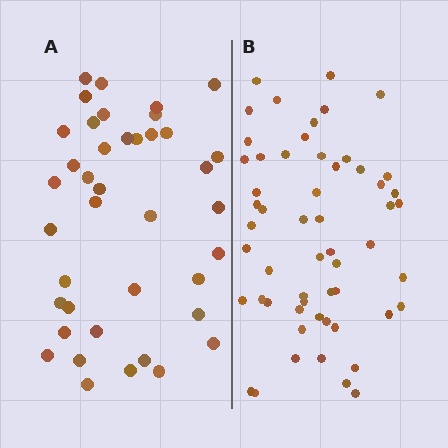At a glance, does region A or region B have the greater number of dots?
Region B (the right region) has more dots.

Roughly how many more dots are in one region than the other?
Region B has approximately 15 more dots than region A.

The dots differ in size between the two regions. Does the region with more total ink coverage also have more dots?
No. Region A has more total ink coverage because its dots are larger, but region B actually contains more individual dots. Total area can be misleading — the number of items is what matters here.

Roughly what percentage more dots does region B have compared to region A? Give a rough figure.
About 40% more.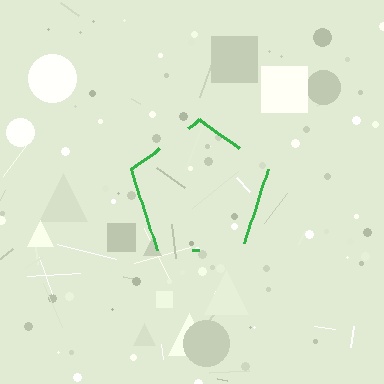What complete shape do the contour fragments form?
The contour fragments form a pentagon.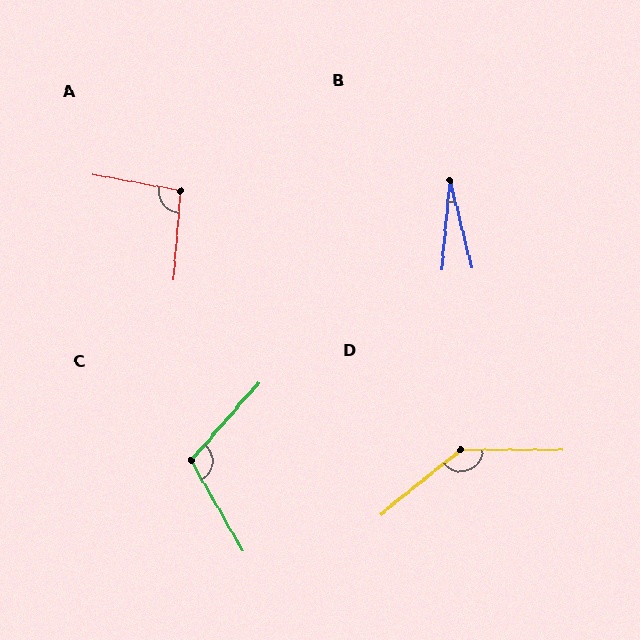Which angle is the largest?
D, at approximately 141 degrees.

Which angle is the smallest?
B, at approximately 19 degrees.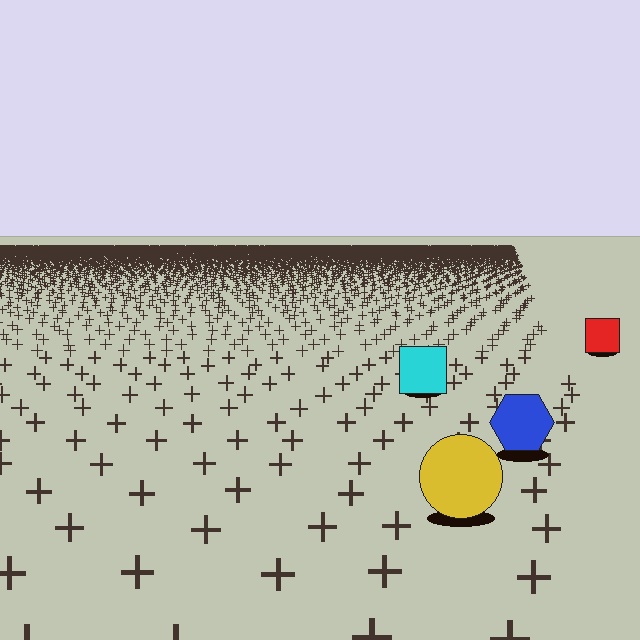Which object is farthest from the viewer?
The red square is farthest from the viewer. It appears smaller and the ground texture around it is denser.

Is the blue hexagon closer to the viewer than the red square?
Yes. The blue hexagon is closer — you can tell from the texture gradient: the ground texture is coarser near it.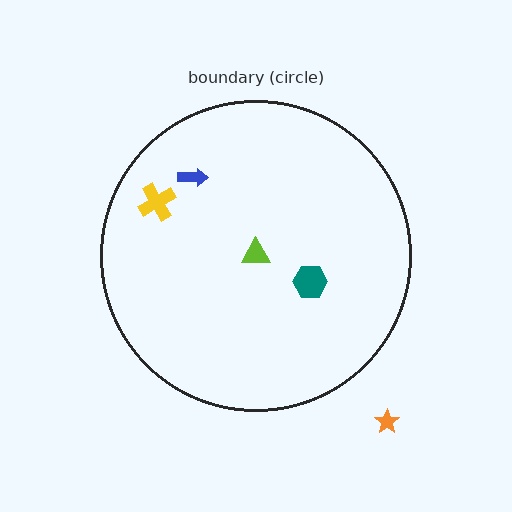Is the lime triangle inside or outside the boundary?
Inside.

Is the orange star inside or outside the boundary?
Outside.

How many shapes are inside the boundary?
4 inside, 1 outside.